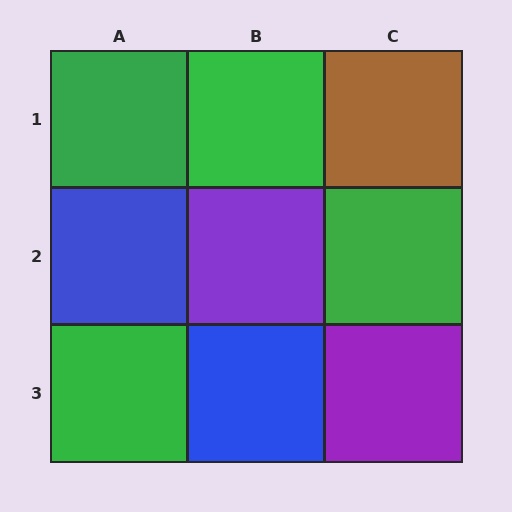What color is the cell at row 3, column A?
Green.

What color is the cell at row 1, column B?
Green.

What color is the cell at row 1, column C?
Brown.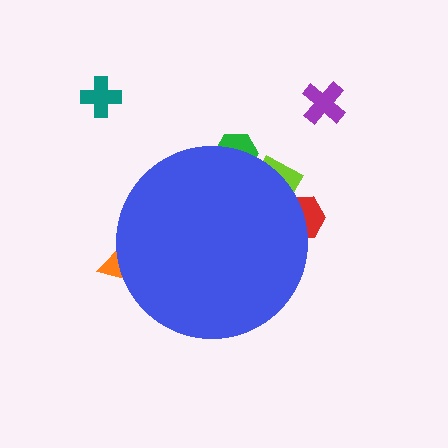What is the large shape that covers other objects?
A blue circle.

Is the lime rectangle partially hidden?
Yes, the lime rectangle is partially hidden behind the blue circle.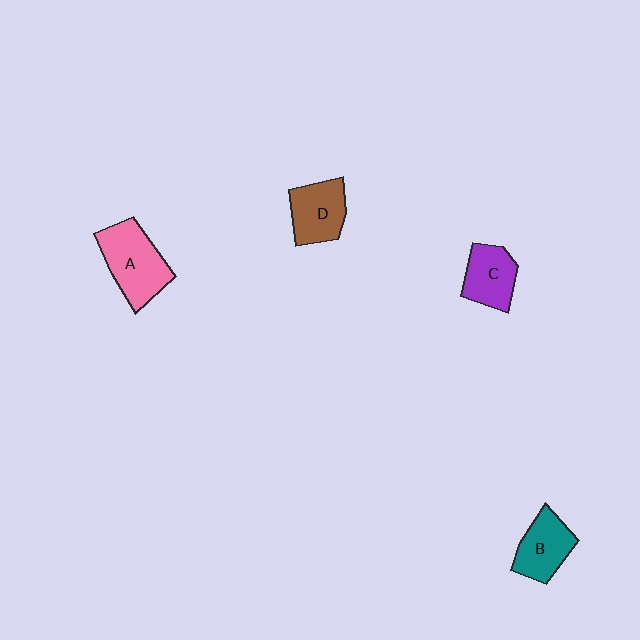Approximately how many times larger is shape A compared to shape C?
Approximately 1.5 times.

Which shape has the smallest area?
Shape C (purple).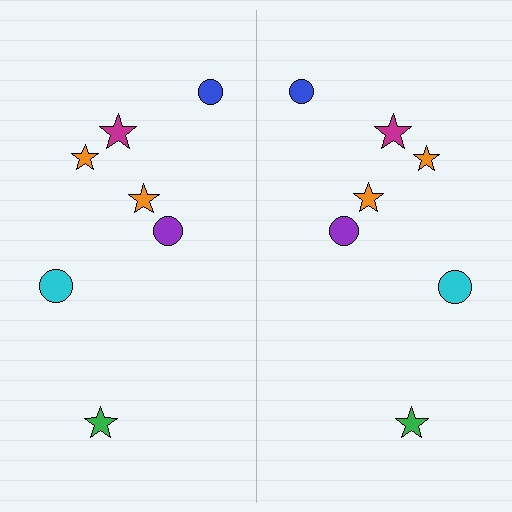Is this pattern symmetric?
Yes, this pattern has bilateral (reflection) symmetry.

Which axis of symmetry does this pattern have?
The pattern has a vertical axis of symmetry running through the center of the image.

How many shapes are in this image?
There are 14 shapes in this image.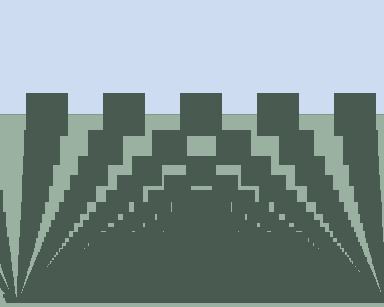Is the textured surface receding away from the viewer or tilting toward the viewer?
The surface appears to tilt toward the viewer. Texture elements get larger and sparser toward the top.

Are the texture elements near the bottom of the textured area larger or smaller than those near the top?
Smaller. The gradient is inverted — elements near the bottom are smaller and denser.